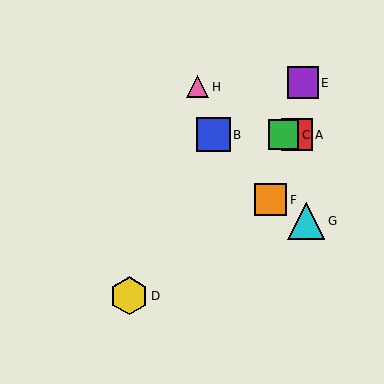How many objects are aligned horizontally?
3 objects (A, B, C) are aligned horizontally.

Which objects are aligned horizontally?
Objects A, B, C are aligned horizontally.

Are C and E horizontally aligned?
No, C is at y≈135 and E is at y≈83.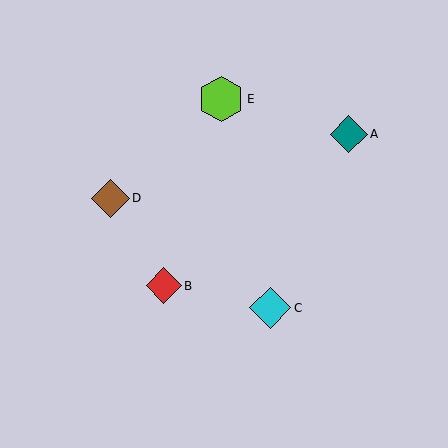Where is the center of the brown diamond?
The center of the brown diamond is at (110, 198).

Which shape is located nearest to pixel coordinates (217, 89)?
The lime hexagon (labeled E) at (221, 99) is nearest to that location.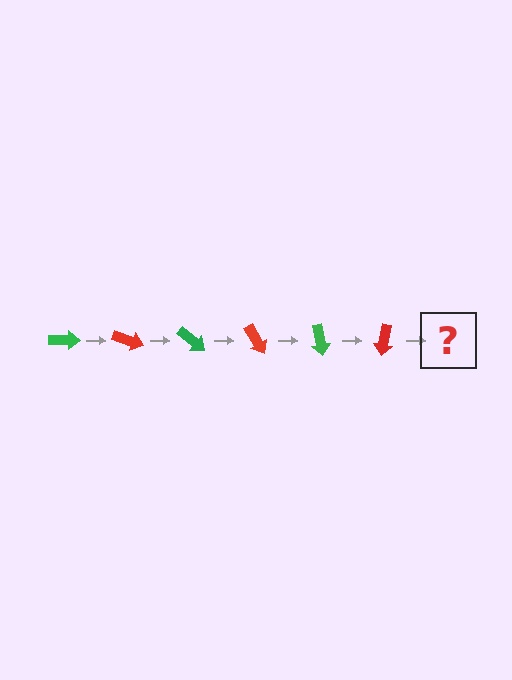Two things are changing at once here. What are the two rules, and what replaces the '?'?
The two rules are that it rotates 20 degrees each step and the color cycles through green and red. The '?' should be a green arrow, rotated 120 degrees from the start.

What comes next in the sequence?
The next element should be a green arrow, rotated 120 degrees from the start.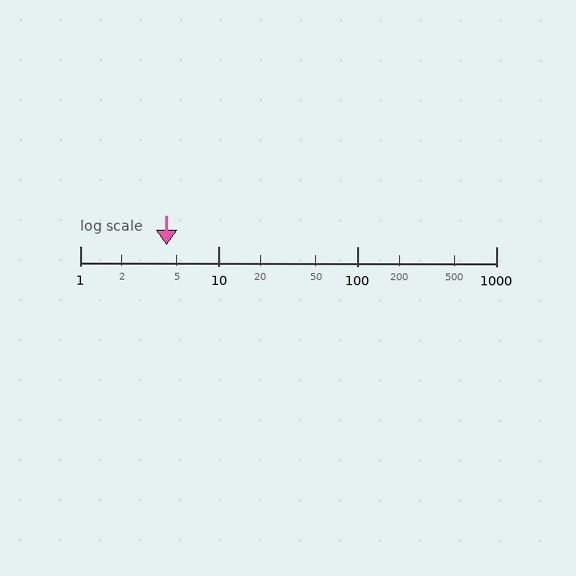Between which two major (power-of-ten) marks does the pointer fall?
The pointer is between 1 and 10.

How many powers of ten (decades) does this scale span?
The scale spans 3 decades, from 1 to 1000.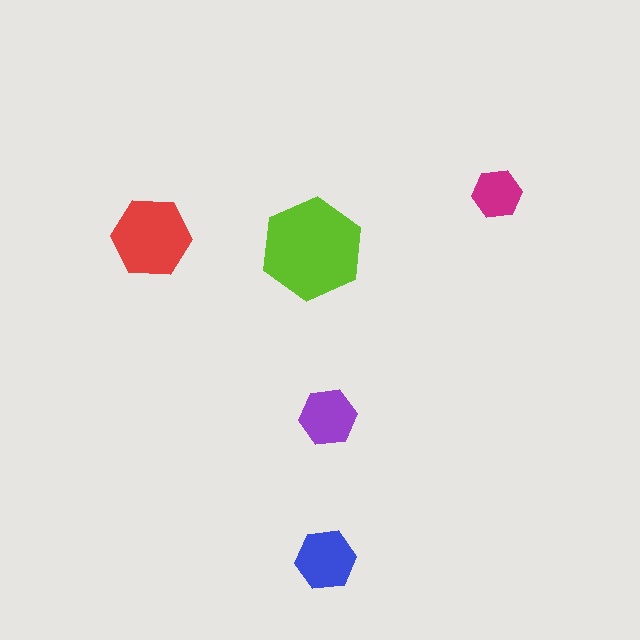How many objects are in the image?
There are 5 objects in the image.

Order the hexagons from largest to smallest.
the lime one, the red one, the blue one, the purple one, the magenta one.